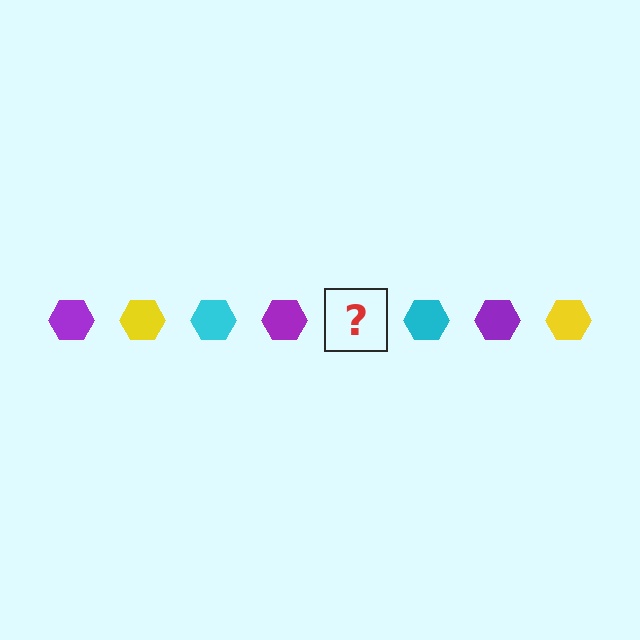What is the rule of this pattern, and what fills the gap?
The rule is that the pattern cycles through purple, yellow, cyan hexagons. The gap should be filled with a yellow hexagon.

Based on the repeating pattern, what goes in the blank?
The blank should be a yellow hexagon.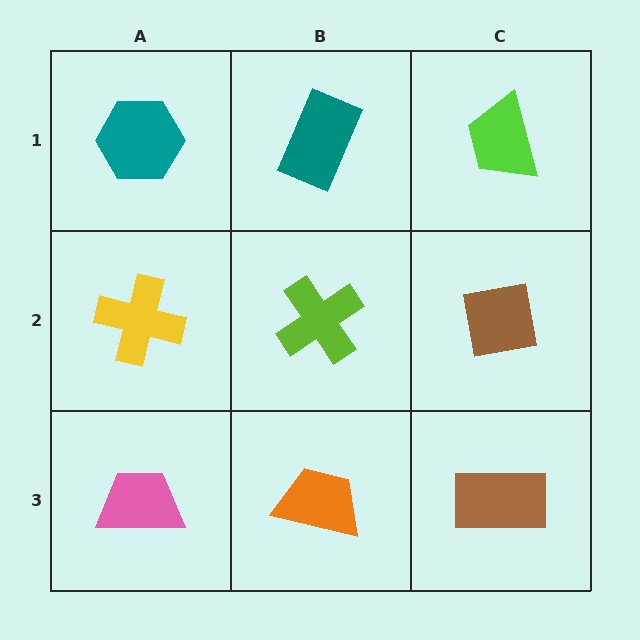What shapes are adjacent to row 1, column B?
A lime cross (row 2, column B), a teal hexagon (row 1, column A), a lime trapezoid (row 1, column C).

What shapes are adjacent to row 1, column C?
A brown square (row 2, column C), a teal rectangle (row 1, column B).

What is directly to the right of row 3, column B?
A brown rectangle.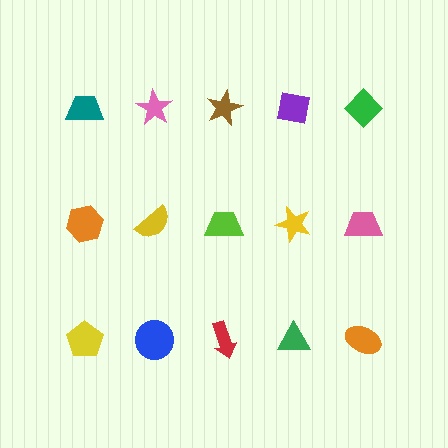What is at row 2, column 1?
An orange hexagon.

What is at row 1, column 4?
A purple square.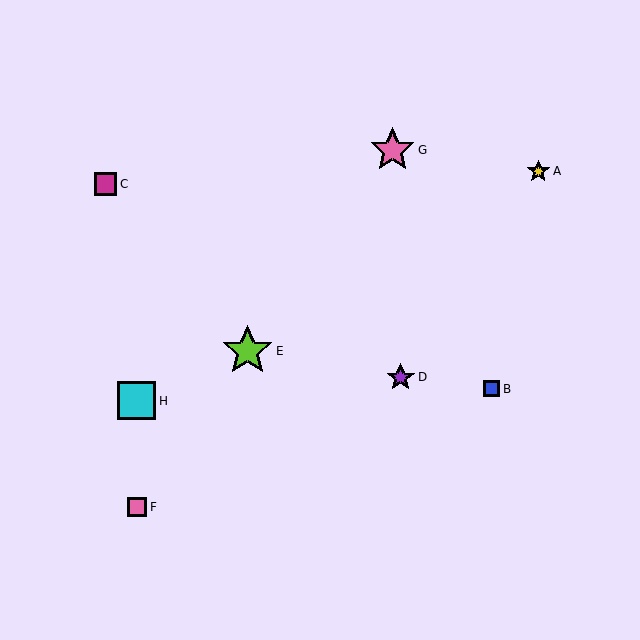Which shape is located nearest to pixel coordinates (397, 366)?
The purple star (labeled D) at (401, 377) is nearest to that location.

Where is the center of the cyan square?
The center of the cyan square is at (137, 401).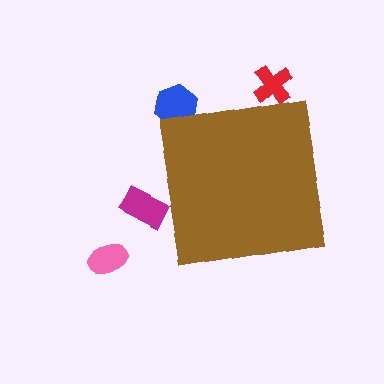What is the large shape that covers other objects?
A brown square.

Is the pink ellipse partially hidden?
No, the pink ellipse is fully visible.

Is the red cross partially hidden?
Yes, the red cross is partially hidden behind the brown square.